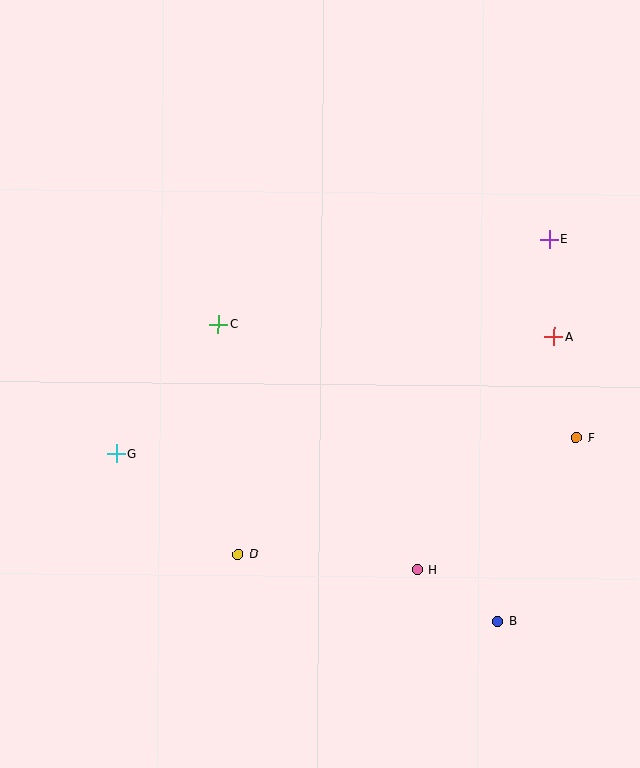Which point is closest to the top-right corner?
Point E is closest to the top-right corner.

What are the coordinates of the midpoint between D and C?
The midpoint between D and C is at (228, 439).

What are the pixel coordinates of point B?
Point B is at (498, 621).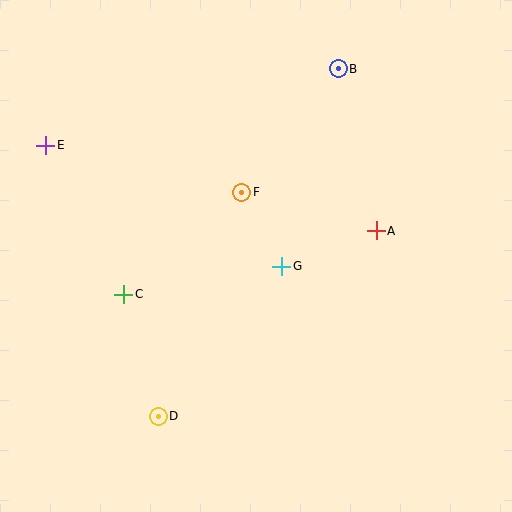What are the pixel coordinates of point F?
Point F is at (242, 192).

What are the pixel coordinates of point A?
Point A is at (376, 231).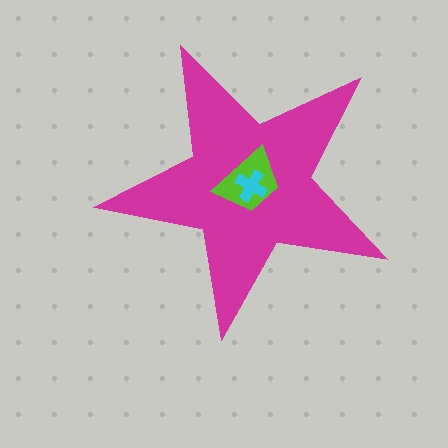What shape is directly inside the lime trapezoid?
The cyan cross.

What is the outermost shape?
The magenta star.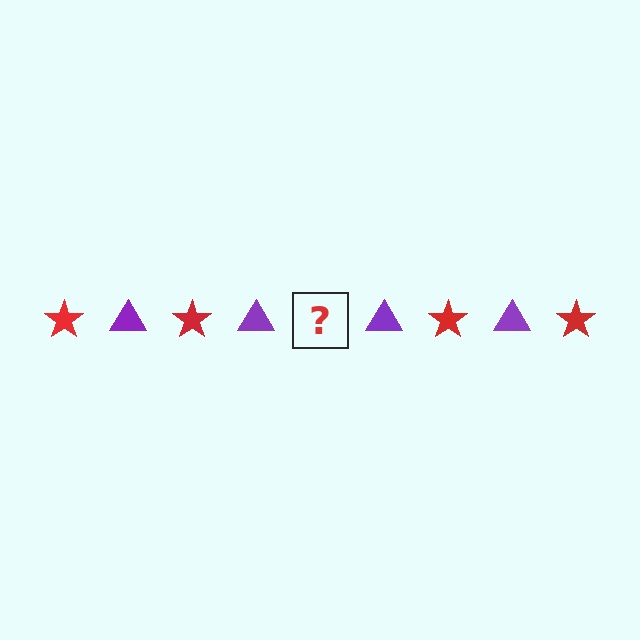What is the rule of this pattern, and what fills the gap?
The rule is that the pattern alternates between red star and purple triangle. The gap should be filled with a red star.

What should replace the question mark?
The question mark should be replaced with a red star.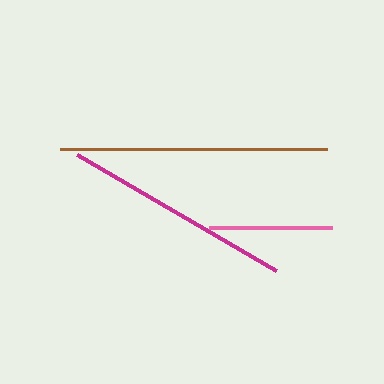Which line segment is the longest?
The brown line is the longest at approximately 267 pixels.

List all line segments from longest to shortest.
From longest to shortest: brown, magenta, pink.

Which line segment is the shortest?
The pink line is the shortest at approximately 123 pixels.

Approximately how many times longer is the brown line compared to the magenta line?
The brown line is approximately 1.2 times the length of the magenta line.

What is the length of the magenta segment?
The magenta segment is approximately 230 pixels long.